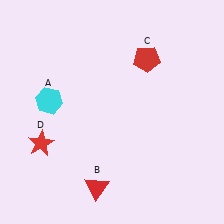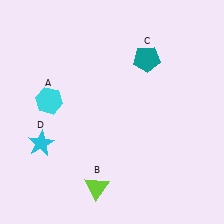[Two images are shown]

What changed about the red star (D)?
In Image 1, D is red. In Image 2, it changed to cyan.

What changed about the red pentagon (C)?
In Image 1, C is red. In Image 2, it changed to teal.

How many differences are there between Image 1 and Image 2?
There are 3 differences between the two images.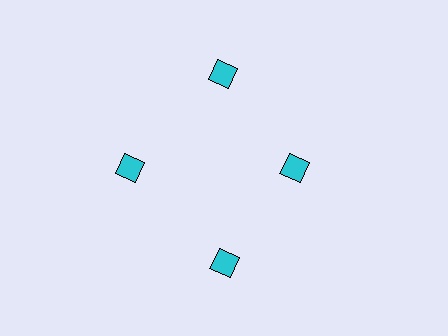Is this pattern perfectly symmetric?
No. The 4 cyan diamonds are arranged in a ring, but one element near the 3 o'clock position is pulled inward toward the center, breaking the 4-fold rotational symmetry.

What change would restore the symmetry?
The symmetry would be restored by moving it outward, back onto the ring so that all 4 diamonds sit at equal angles and equal distance from the center.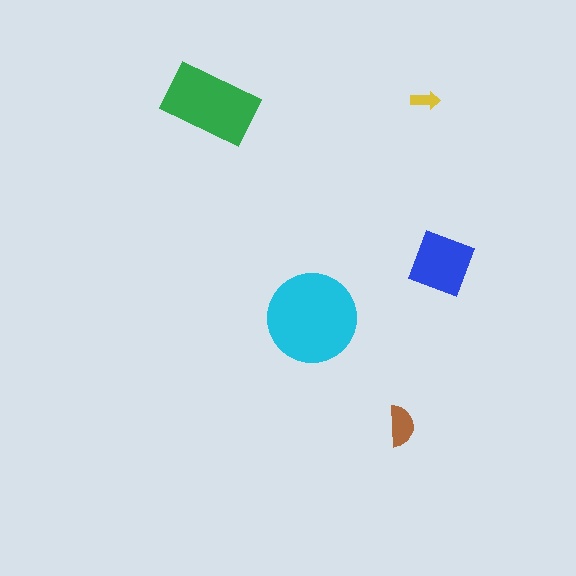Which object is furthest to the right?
The blue diamond is rightmost.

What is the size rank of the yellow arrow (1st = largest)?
5th.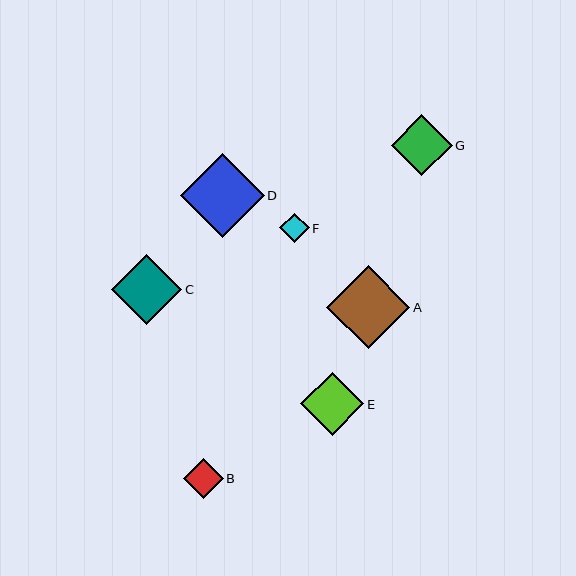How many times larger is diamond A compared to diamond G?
Diamond A is approximately 1.4 times the size of diamond G.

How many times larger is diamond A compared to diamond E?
Diamond A is approximately 1.3 times the size of diamond E.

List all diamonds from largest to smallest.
From largest to smallest: D, A, C, E, G, B, F.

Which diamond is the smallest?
Diamond F is the smallest with a size of approximately 29 pixels.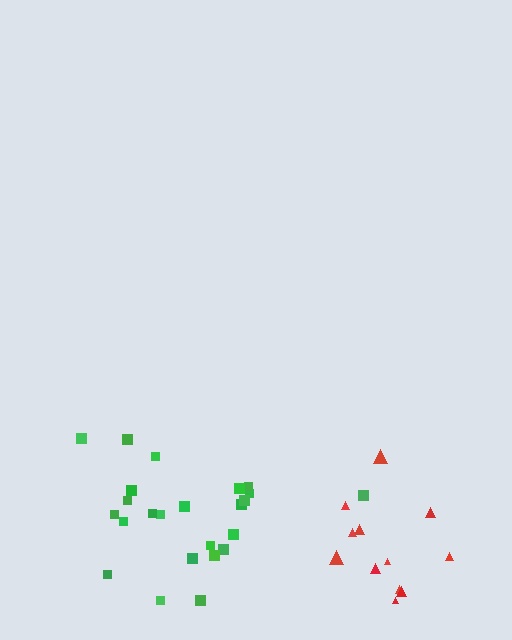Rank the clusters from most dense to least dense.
green, red.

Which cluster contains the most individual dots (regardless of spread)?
Green (24).